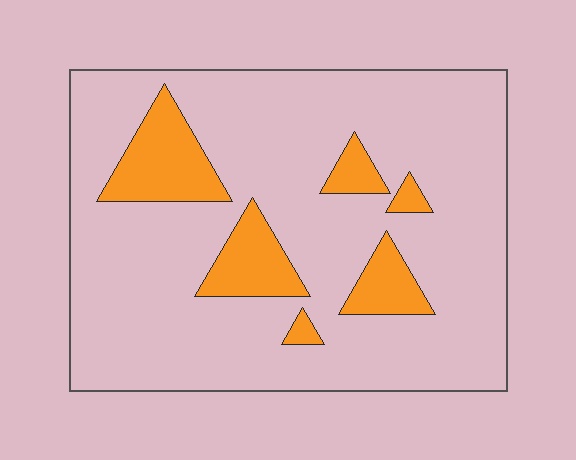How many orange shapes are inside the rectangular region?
6.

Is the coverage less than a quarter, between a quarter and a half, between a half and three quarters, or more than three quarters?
Less than a quarter.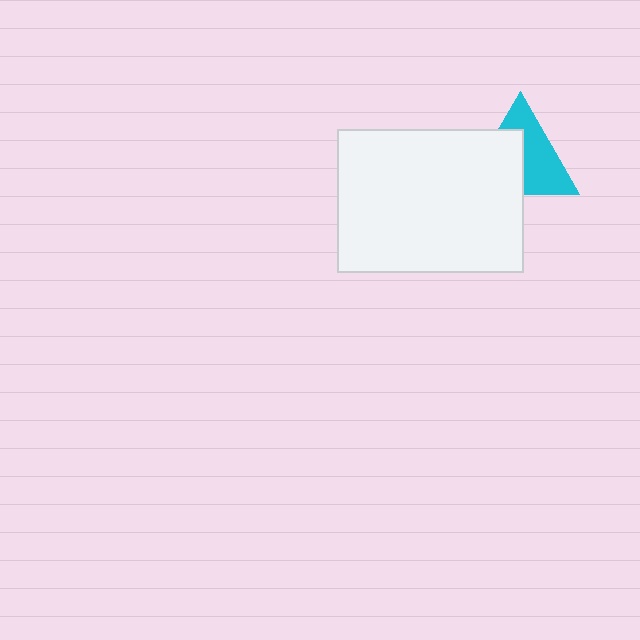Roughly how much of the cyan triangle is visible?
About half of it is visible (roughly 53%).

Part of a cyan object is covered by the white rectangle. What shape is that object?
It is a triangle.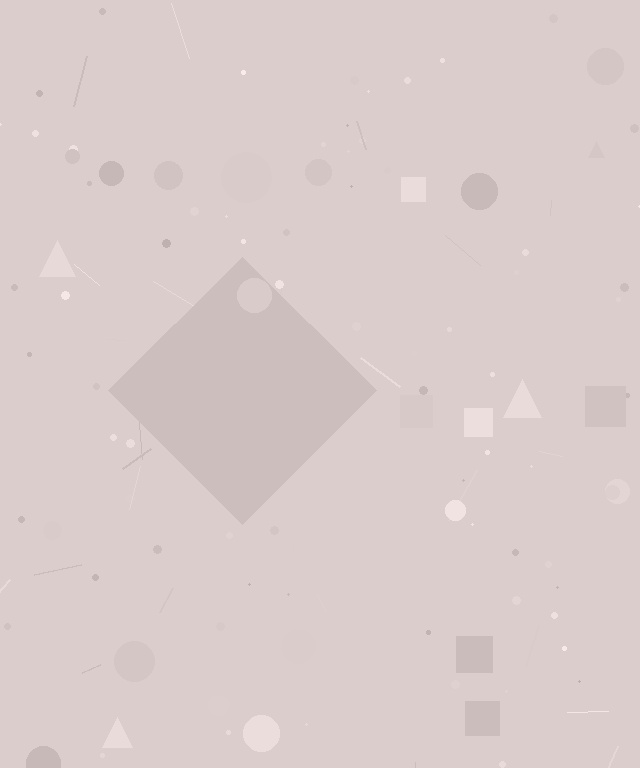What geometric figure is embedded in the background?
A diamond is embedded in the background.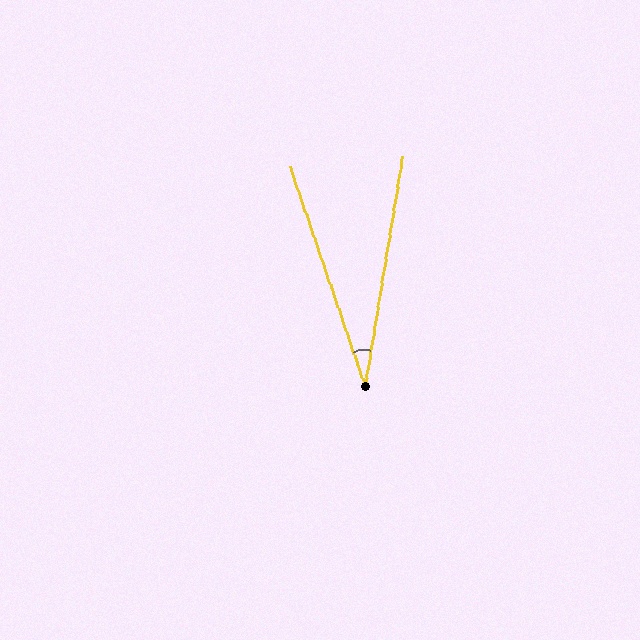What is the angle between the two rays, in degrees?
Approximately 28 degrees.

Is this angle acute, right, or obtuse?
It is acute.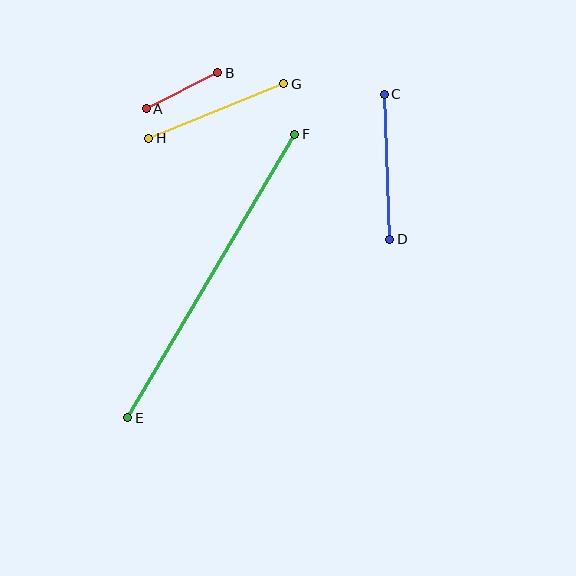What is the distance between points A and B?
The distance is approximately 80 pixels.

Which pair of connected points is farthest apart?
Points E and F are farthest apart.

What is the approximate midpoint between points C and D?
The midpoint is at approximately (387, 167) pixels.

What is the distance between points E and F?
The distance is approximately 329 pixels.